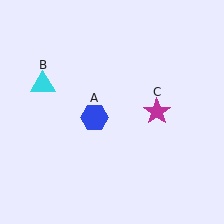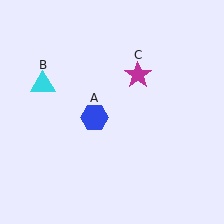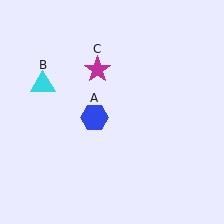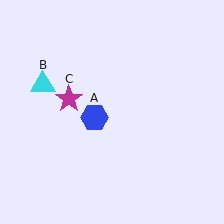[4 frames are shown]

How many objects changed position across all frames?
1 object changed position: magenta star (object C).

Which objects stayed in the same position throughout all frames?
Blue hexagon (object A) and cyan triangle (object B) remained stationary.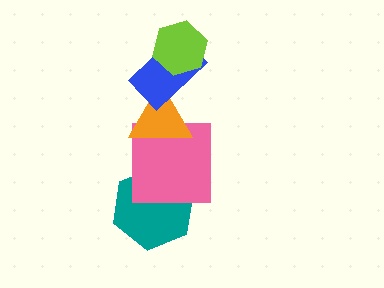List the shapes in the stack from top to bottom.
From top to bottom: the lime hexagon, the blue rectangle, the orange triangle, the pink square, the teal hexagon.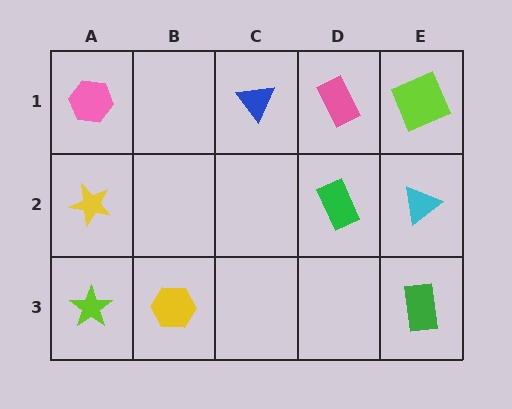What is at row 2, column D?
A green rectangle.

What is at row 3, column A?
A lime star.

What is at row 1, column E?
A lime square.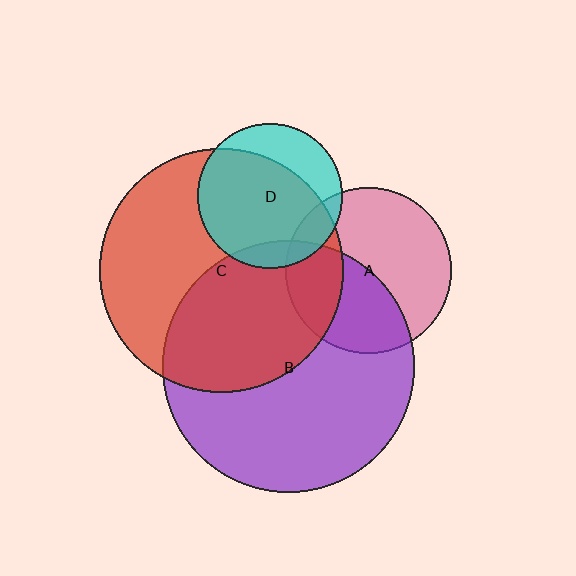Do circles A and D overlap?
Yes.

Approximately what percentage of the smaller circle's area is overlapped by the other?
Approximately 10%.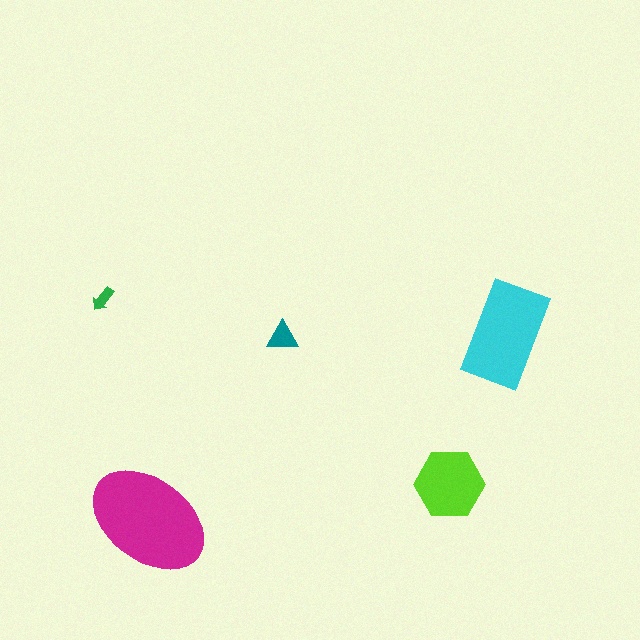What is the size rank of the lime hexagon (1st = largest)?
3rd.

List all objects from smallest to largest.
The green arrow, the teal triangle, the lime hexagon, the cyan rectangle, the magenta ellipse.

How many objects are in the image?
There are 5 objects in the image.